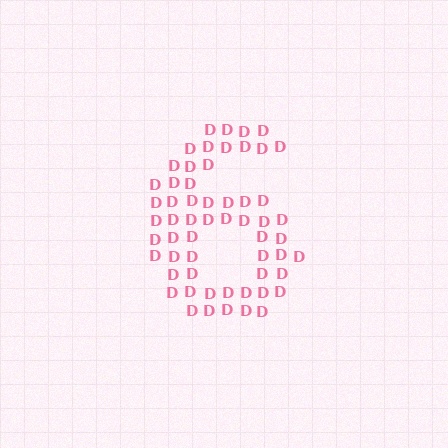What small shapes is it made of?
It is made of small letter D's.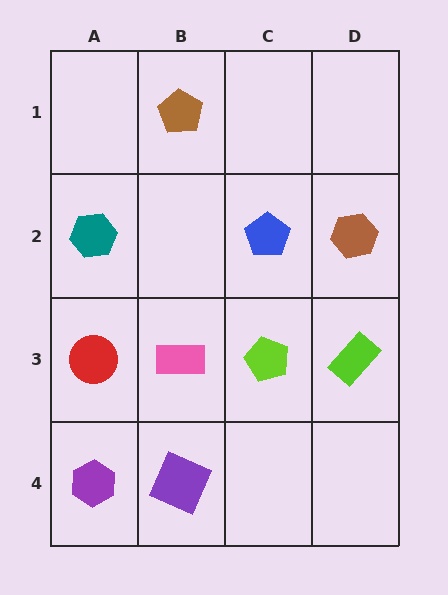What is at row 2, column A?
A teal hexagon.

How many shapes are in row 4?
2 shapes.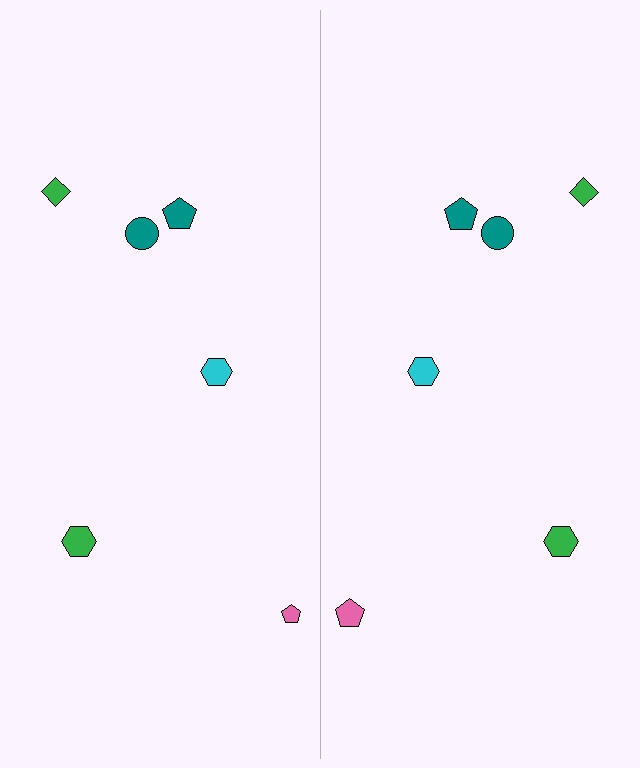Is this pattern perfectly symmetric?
No, the pattern is not perfectly symmetric. The pink pentagon on the right side has a different size than its mirror counterpart.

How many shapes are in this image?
There are 12 shapes in this image.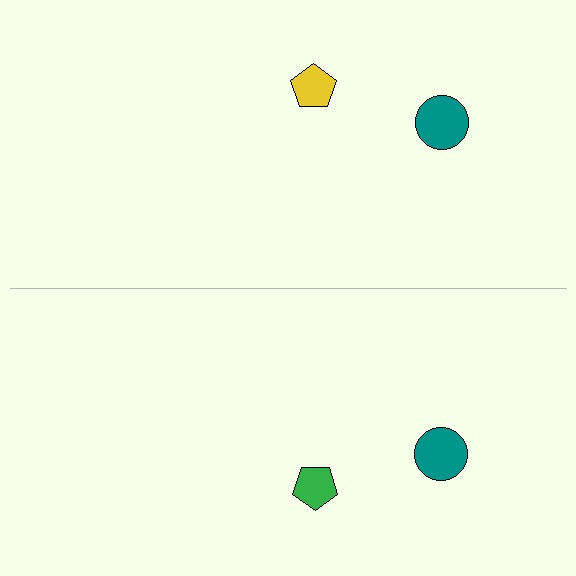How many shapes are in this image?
There are 4 shapes in this image.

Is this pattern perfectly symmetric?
No, the pattern is not perfectly symmetric. The green pentagon on the bottom side breaks the symmetry — its mirror counterpart is yellow.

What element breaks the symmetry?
The green pentagon on the bottom side breaks the symmetry — its mirror counterpart is yellow.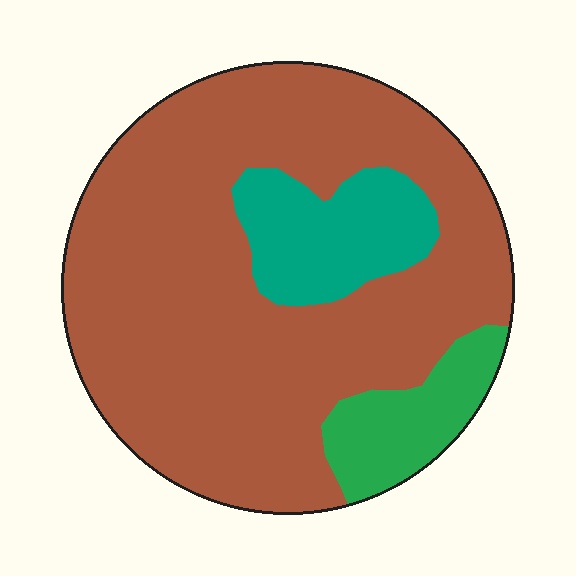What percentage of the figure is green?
Green takes up about one tenth (1/10) of the figure.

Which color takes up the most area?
Brown, at roughly 75%.